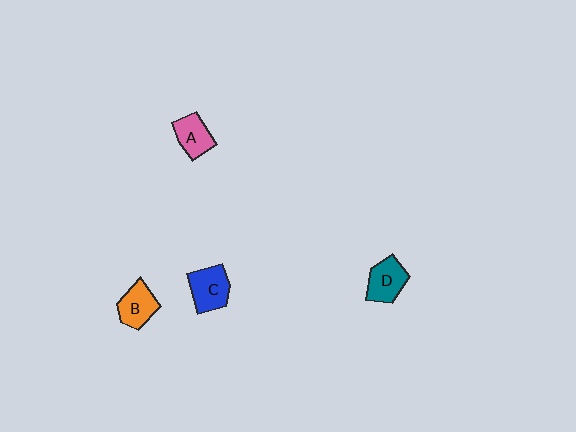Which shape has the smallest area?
Shape A (pink).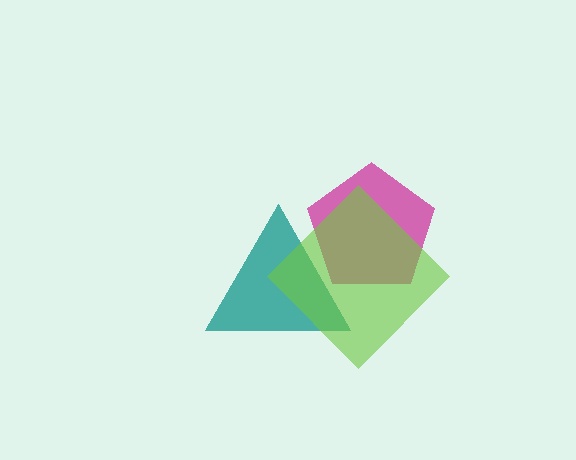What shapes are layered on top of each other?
The layered shapes are: a magenta pentagon, a teal triangle, a lime diamond.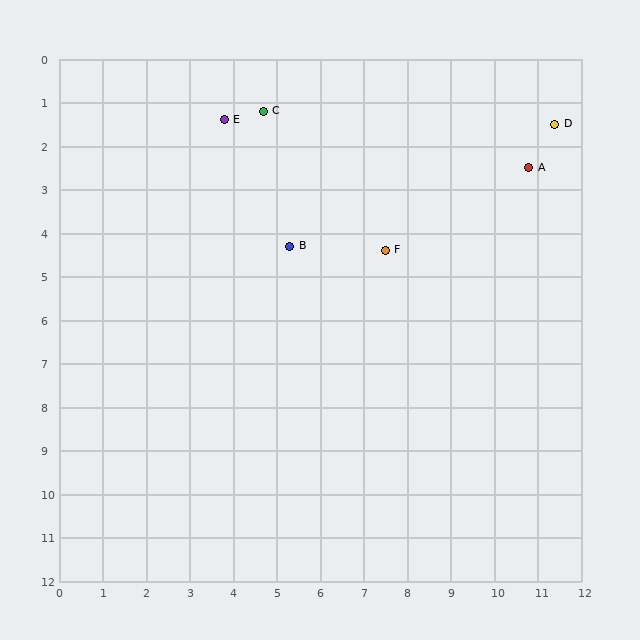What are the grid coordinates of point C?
Point C is at approximately (4.7, 1.2).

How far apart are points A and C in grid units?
Points A and C are about 6.2 grid units apart.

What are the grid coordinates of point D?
Point D is at approximately (11.4, 1.5).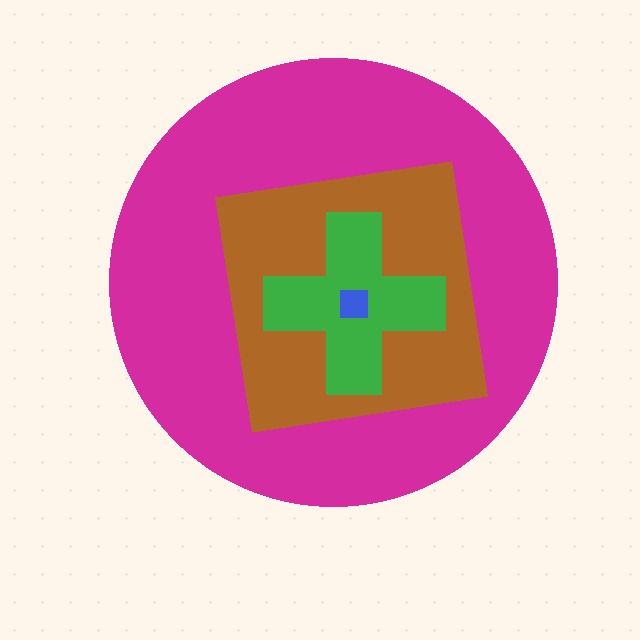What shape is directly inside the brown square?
The green cross.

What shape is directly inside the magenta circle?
The brown square.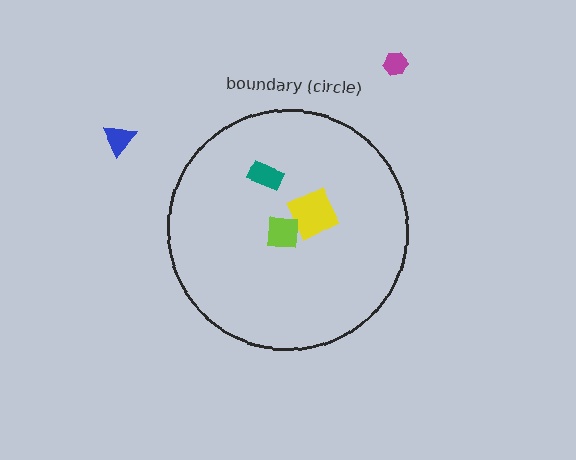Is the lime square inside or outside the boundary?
Inside.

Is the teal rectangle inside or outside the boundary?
Inside.